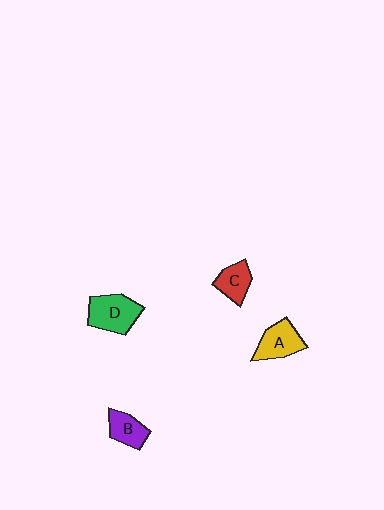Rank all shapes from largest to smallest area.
From largest to smallest: D (green), A (yellow), B (purple), C (red).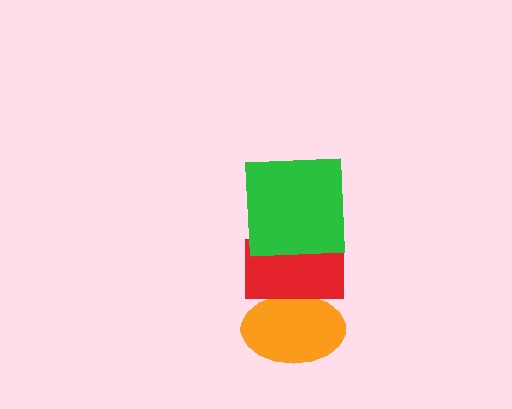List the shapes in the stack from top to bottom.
From top to bottom: the green square, the red rectangle, the orange ellipse.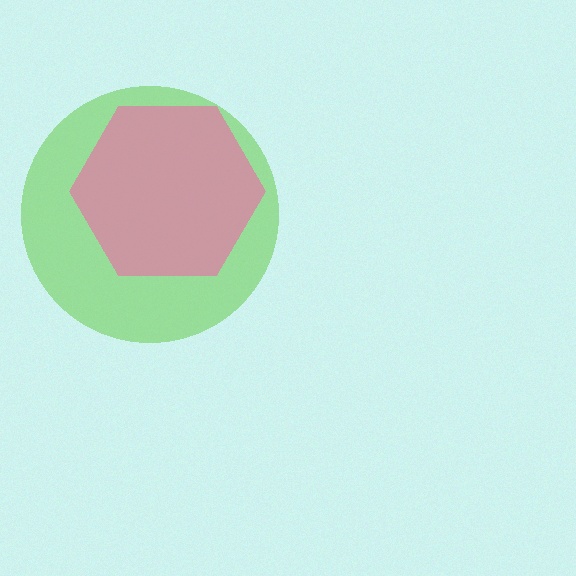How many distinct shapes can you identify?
There are 2 distinct shapes: a lime circle, a pink hexagon.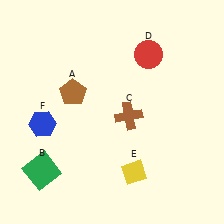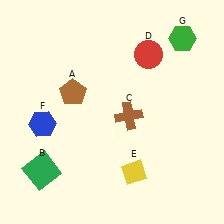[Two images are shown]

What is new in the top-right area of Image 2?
A green hexagon (G) was added in the top-right area of Image 2.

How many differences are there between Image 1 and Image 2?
There is 1 difference between the two images.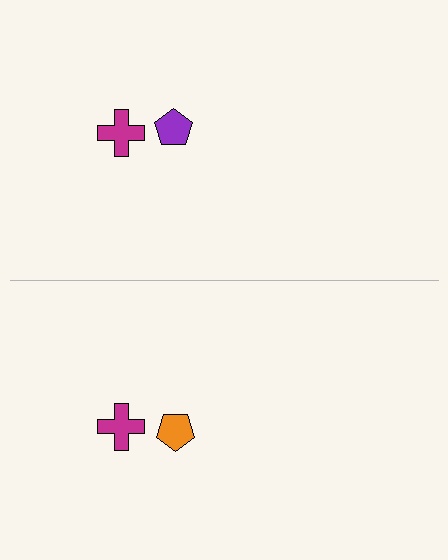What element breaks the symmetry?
The orange pentagon on the bottom side breaks the symmetry — its mirror counterpart is purple.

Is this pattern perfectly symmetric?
No, the pattern is not perfectly symmetric. The orange pentagon on the bottom side breaks the symmetry — its mirror counterpart is purple.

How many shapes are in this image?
There are 4 shapes in this image.